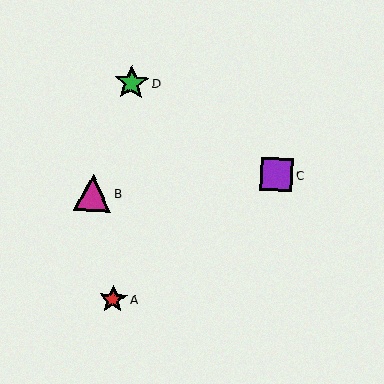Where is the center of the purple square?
The center of the purple square is at (277, 174).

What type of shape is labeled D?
Shape D is a green star.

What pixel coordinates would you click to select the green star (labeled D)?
Click at (131, 83) to select the green star D.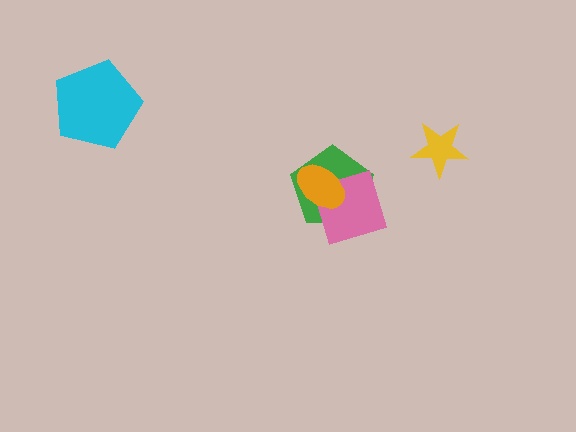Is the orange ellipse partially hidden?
No, no other shape covers it.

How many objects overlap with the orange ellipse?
2 objects overlap with the orange ellipse.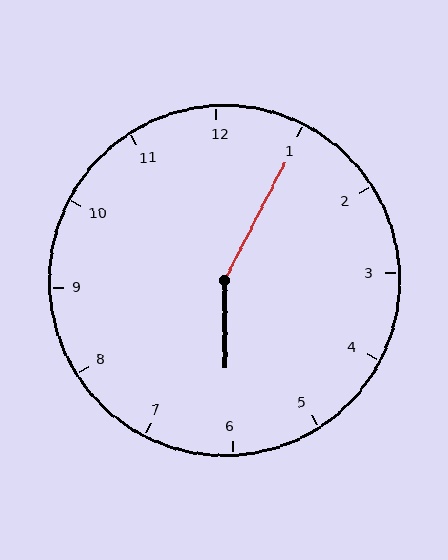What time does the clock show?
6:05.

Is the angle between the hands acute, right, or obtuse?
It is obtuse.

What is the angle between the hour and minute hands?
Approximately 152 degrees.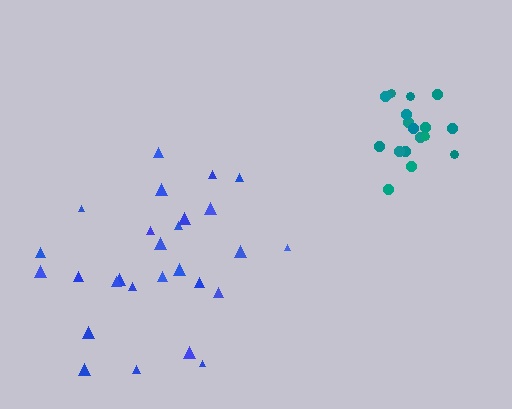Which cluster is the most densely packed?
Teal.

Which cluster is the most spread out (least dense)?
Blue.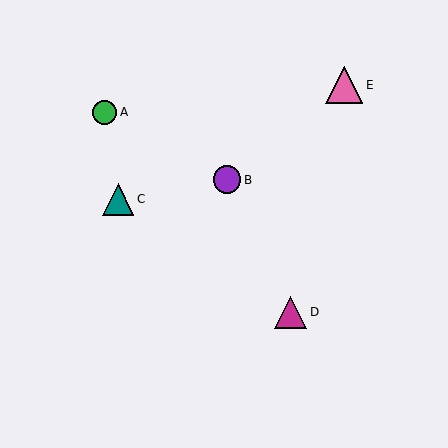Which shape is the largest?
The pink triangle (labeled E) is the largest.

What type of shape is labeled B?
Shape B is a purple circle.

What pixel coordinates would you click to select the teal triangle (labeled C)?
Click at (118, 199) to select the teal triangle C.